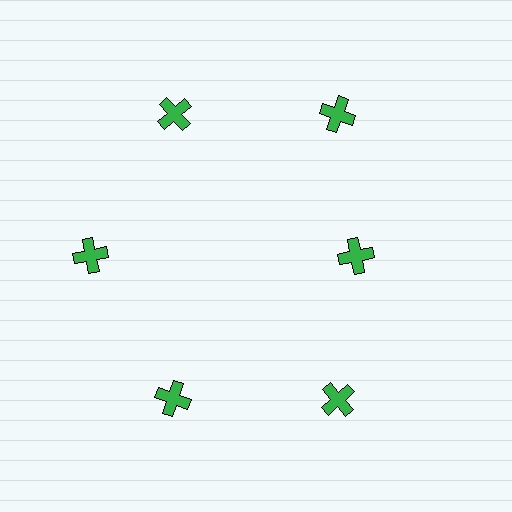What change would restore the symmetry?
The symmetry would be restored by moving it outward, back onto the ring so that all 6 crosses sit at equal angles and equal distance from the center.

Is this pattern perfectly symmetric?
No. The 6 green crosses are arranged in a ring, but one element near the 3 o'clock position is pulled inward toward the center, breaking the 6-fold rotational symmetry.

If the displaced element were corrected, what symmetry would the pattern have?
It would have 6-fold rotational symmetry — the pattern would map onto itself every 60 degrees.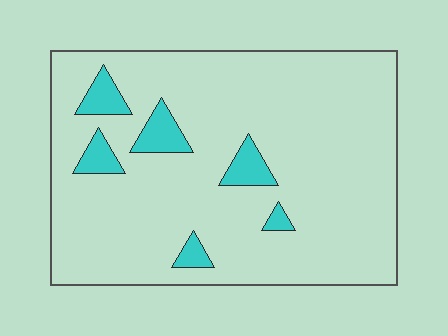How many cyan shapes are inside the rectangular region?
6.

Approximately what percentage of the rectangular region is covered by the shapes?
Approximately 10%.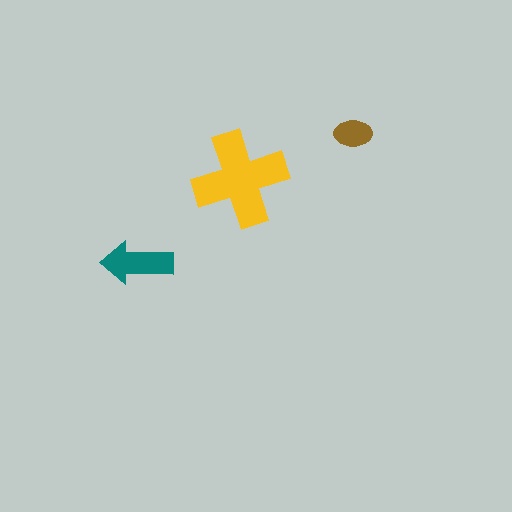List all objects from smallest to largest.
The brown ellipse, the teal arrow, the yellow cross.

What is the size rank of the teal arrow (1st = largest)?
2nd.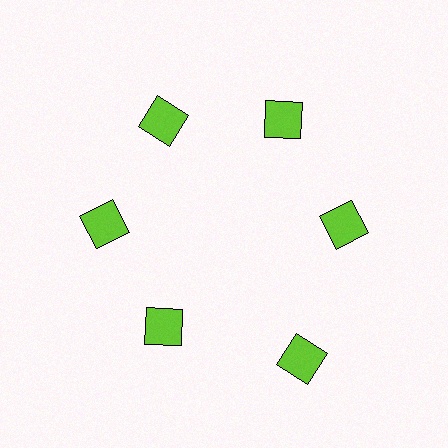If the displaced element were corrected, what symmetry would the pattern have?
It would have 6-fold rotational symmetry — the pattern would map onto itself every 60 degrees.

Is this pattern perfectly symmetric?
No. The 6 lime squares are arranged in a ring, but one element near the 5 o'clock position is pushed outward from the center, breaking the 6-fold rotational symmetry.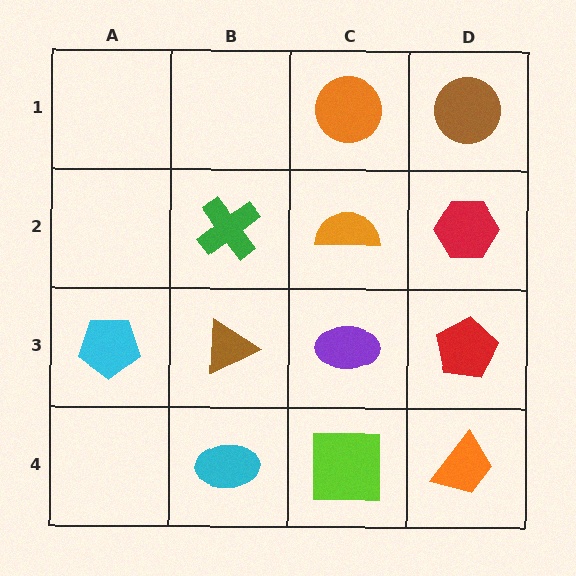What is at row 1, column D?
A brown circle.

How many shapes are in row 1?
2 shapes.